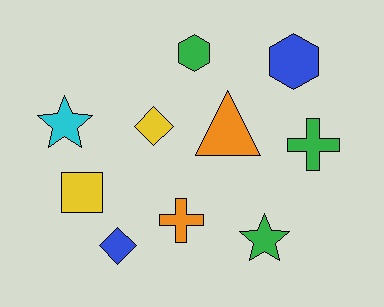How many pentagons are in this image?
There are no pentagons.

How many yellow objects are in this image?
There are 2 yellow objects.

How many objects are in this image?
There are 10 objects.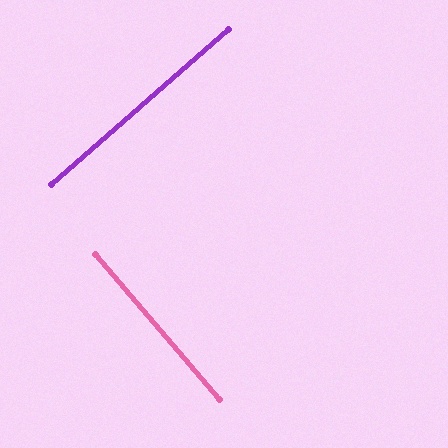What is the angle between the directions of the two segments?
Approximately 89 degrees.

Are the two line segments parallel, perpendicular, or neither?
Perpendicular — they meet at approximately 89°.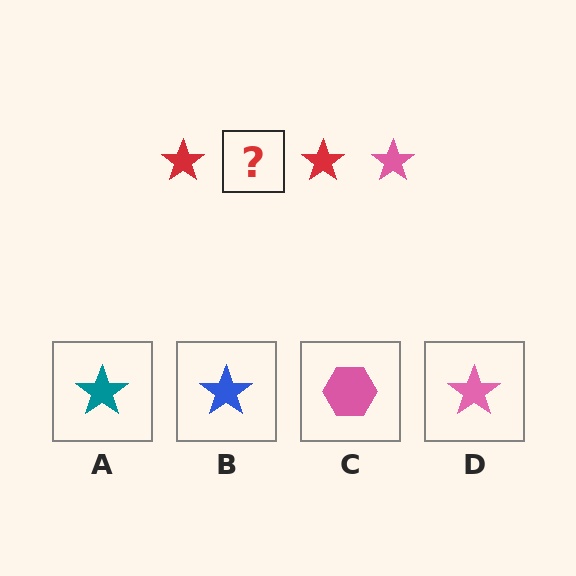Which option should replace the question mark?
Option D.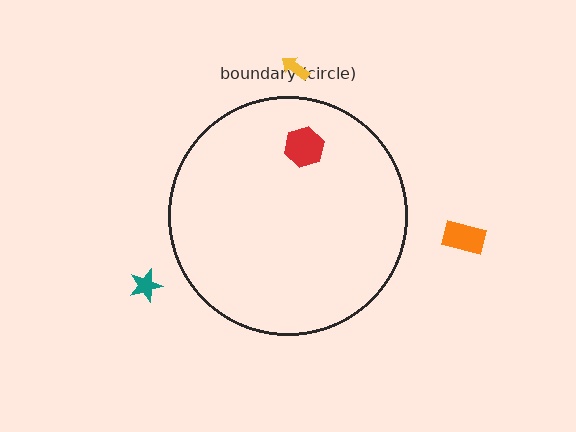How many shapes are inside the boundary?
1 inside, 3 outside.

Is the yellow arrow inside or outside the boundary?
Outside.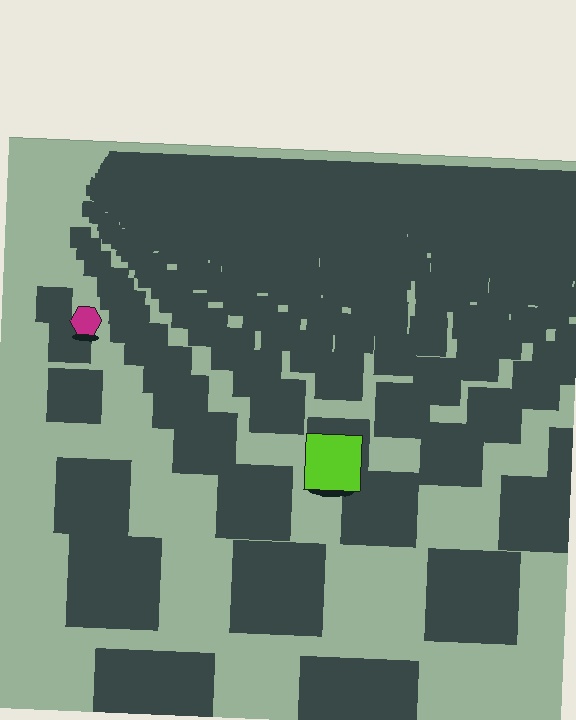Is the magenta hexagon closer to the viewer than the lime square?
No. The lime square is closer — you can tell from the texture gradient: the ground texture is coarser near it.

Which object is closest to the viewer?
The lime square is closest. The texture marks near it are larger and more spread out.